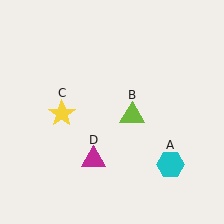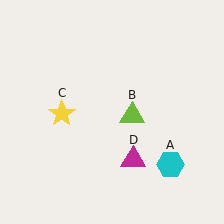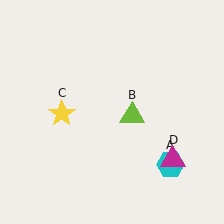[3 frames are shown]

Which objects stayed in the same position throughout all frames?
Cyan hexagon (object A) and lime triangle (object B) and yellow star (object C) remained stationary.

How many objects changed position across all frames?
1 object changed position: magenta triangle (object D).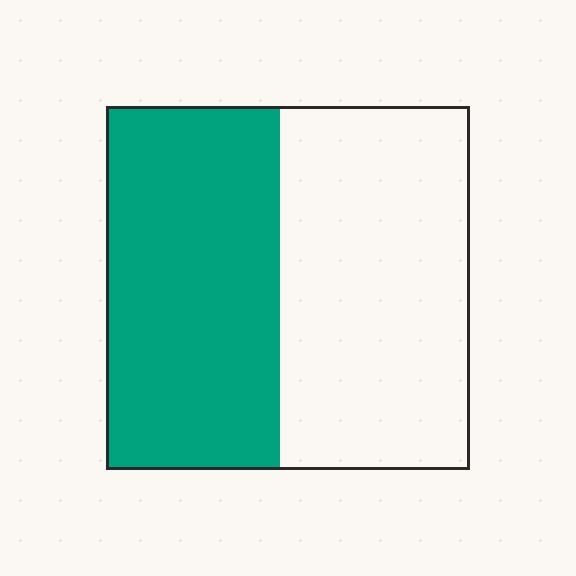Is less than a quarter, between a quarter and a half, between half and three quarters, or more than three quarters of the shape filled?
Between a quarter and a half.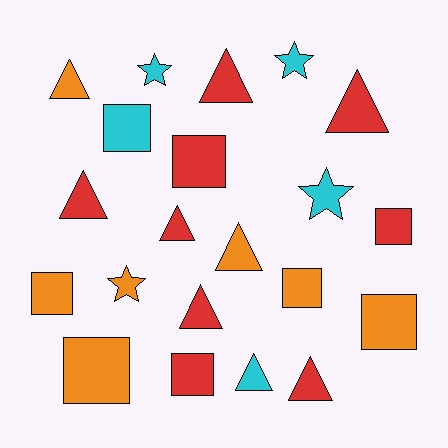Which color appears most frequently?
Red, with 9 objects.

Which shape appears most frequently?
Triangle, with 9 objects.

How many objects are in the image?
There are 21 objects.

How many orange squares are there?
There are 4 orange squares.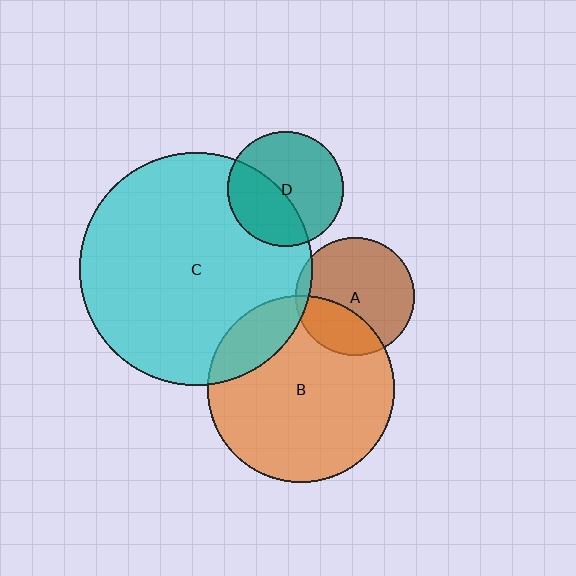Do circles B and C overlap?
Yes.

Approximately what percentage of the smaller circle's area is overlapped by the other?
Approximately 15%.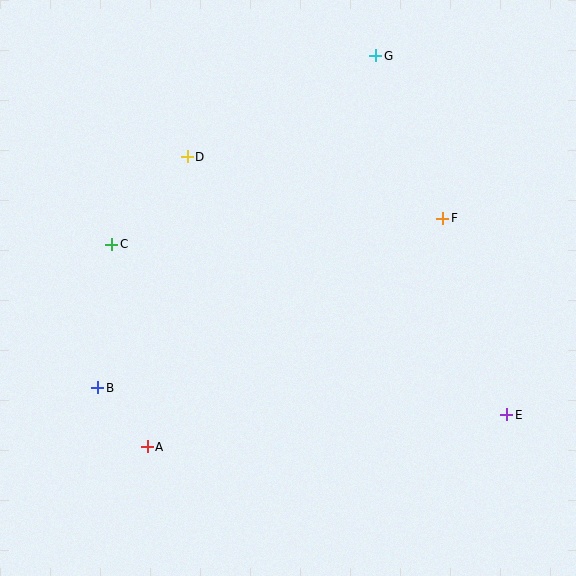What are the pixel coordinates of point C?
Point C is at (112, 244).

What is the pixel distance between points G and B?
The distance between G and B is 433 pixels.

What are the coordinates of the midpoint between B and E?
The midpoint between B and E is at (302, 401).